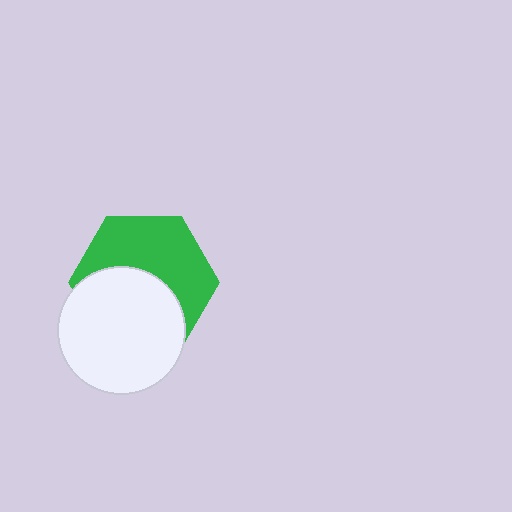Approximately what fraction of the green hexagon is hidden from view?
Roughly 47% of the green hexagon is hidden behind the white circle.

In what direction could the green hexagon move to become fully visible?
The green hexagon could move up. That would shift it out from behind the white circle entirely.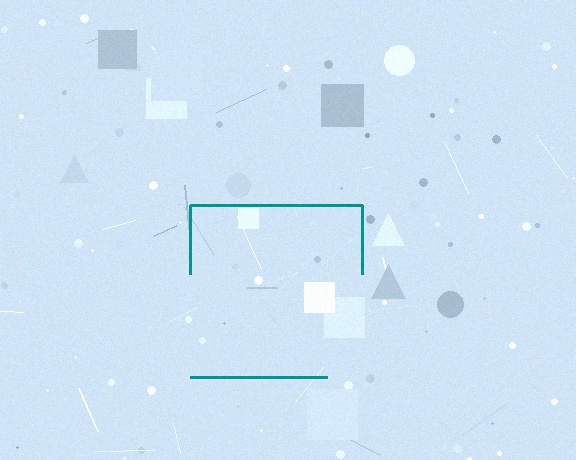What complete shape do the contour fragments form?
The contour fragments form a square.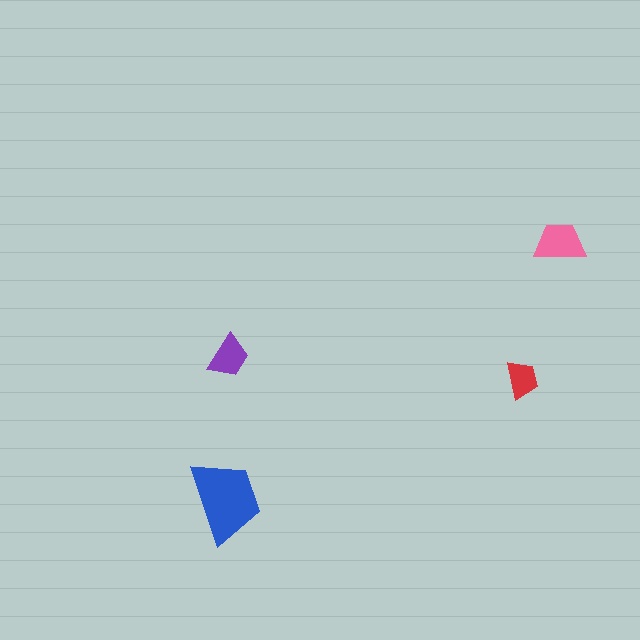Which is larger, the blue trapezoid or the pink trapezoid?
The blue one.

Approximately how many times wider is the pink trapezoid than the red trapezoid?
About 1.5 times wider.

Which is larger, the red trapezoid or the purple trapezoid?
The purple one.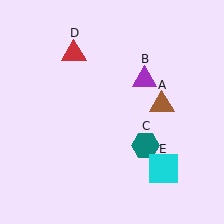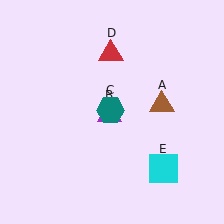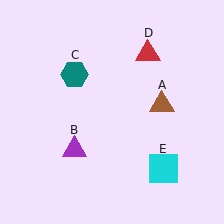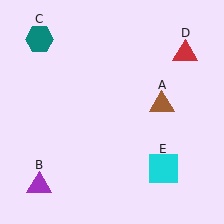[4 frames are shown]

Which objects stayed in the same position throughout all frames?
Brown triangle (object A) and cyan square (object E) remained stationary.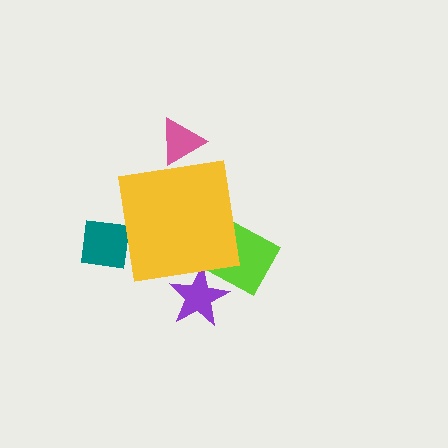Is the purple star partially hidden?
Yes, the purple star is partially hidden behind the yellow square.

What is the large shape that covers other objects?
A yellow square.